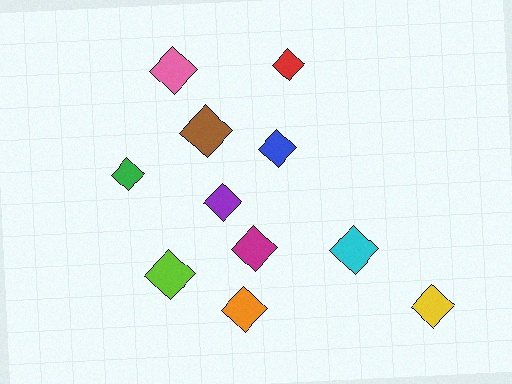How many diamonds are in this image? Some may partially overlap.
There are 11 diamonds.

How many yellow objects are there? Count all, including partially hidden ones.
There is 1 yellow object.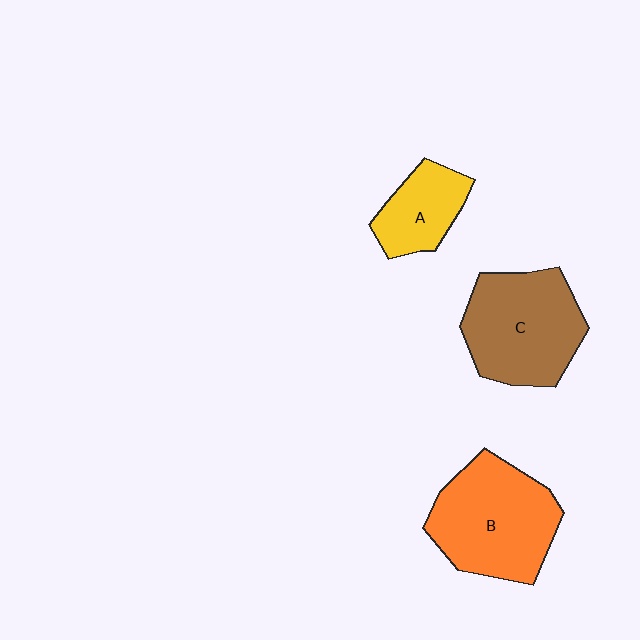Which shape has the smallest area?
Shape A (yellow).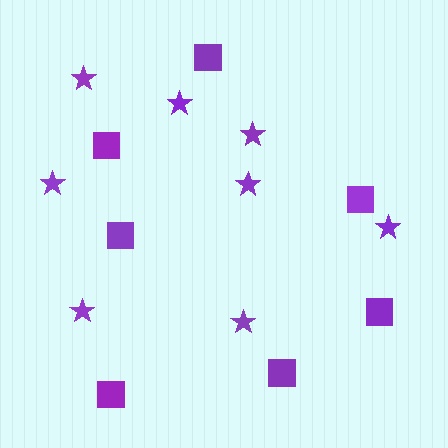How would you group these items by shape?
There are 2 groups: one group of stars (8) and one group of squares (7).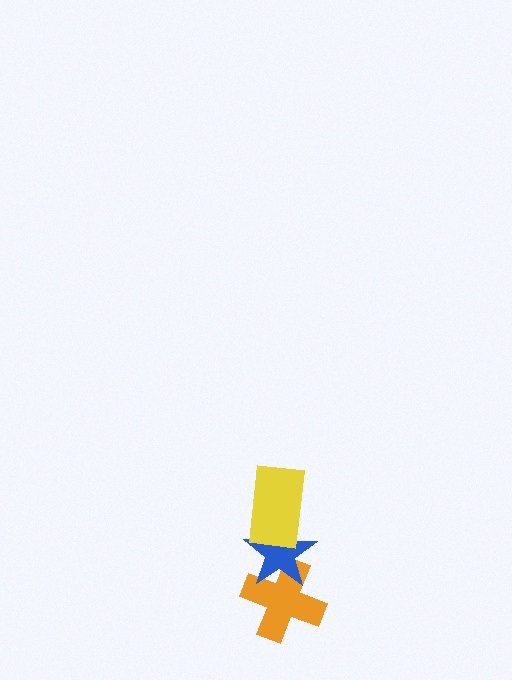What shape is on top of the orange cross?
The blue star is on top of the orange cross.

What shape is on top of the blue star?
The yellow rectangle is on top of the blue star.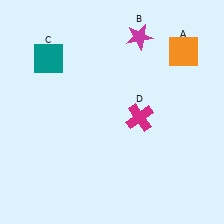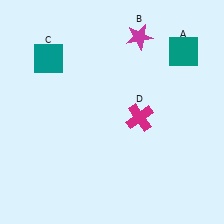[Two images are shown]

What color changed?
The square (A) changed from orange in Image 1 to teal in Image 2.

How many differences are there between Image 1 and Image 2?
There is 1 difference between the two images.